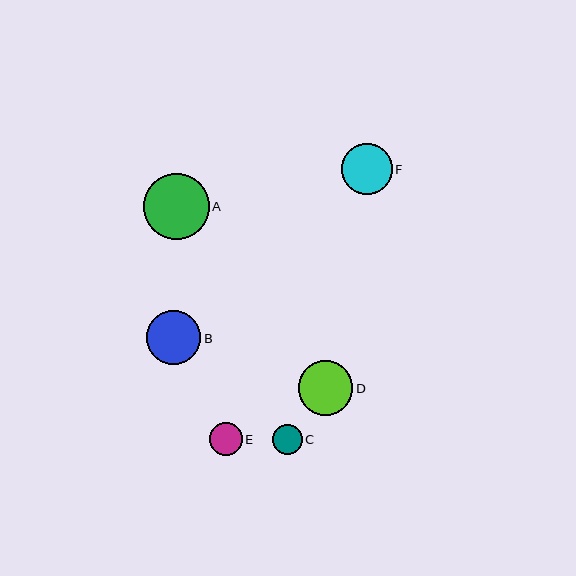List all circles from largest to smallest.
From largest to smallest: A, D, B, F, E, C.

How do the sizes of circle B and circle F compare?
Circle B and circle F are approximately the same size.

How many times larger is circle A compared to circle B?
Circle A is approximately 1.2 times the size of circle B.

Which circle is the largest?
Circle A is the largest with a size of approximately 66 pixels.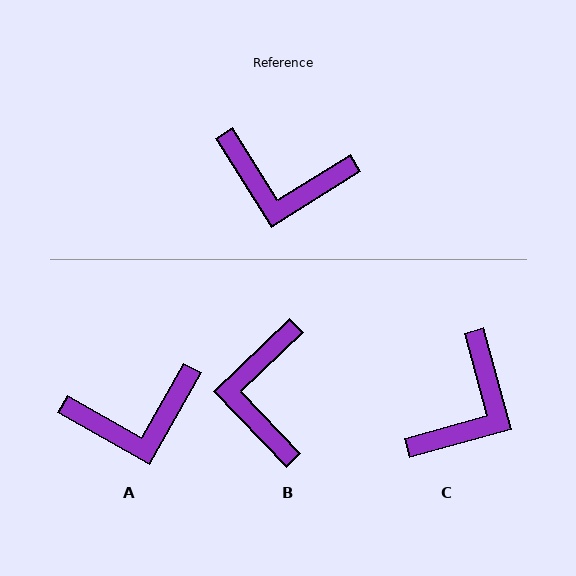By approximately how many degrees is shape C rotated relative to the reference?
Approximately 73 degrees counter-clockwise.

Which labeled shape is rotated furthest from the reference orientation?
B, about 78 degrees away.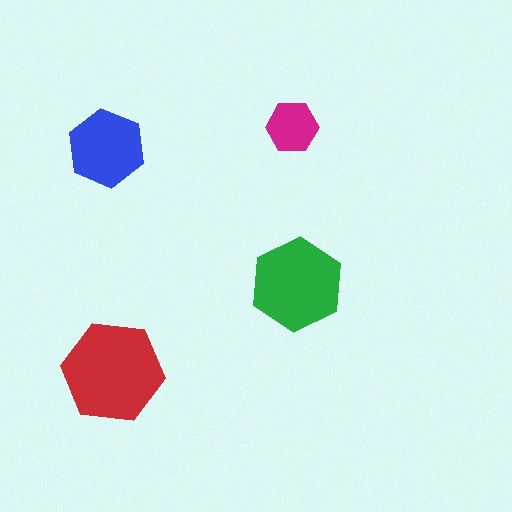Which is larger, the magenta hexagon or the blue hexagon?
The blue one.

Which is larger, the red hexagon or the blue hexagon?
The red one.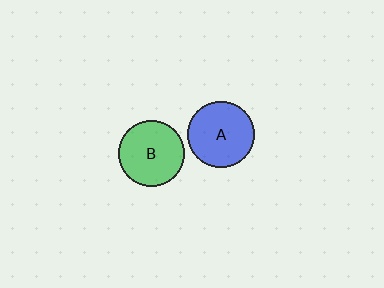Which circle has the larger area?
Circle A (blue).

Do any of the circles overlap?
No, none of the circles overlap.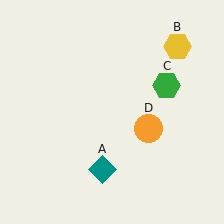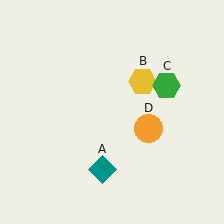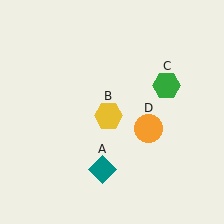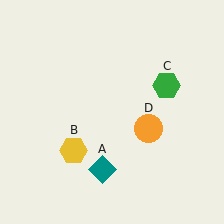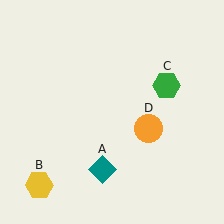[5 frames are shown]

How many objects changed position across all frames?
1 object changed position: yellow hexagon (object B).